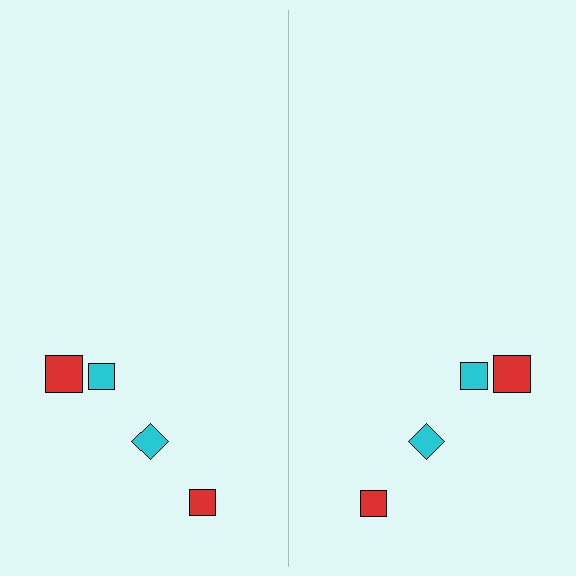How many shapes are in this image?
There are 8 shapes in this image.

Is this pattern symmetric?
Yes, this pattern has bilateral (reflection) symmetry.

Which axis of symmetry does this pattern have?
The pattern has a vertical axis of symmetry running through the center of the image.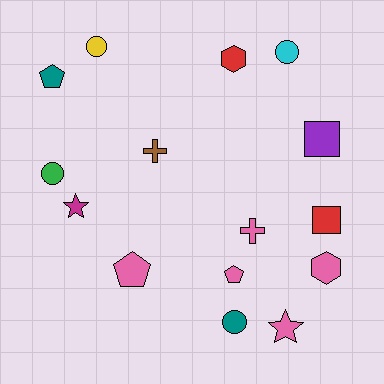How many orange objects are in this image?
There are no orange objects.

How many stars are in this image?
There are 2 stars.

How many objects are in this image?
There are 15 objects.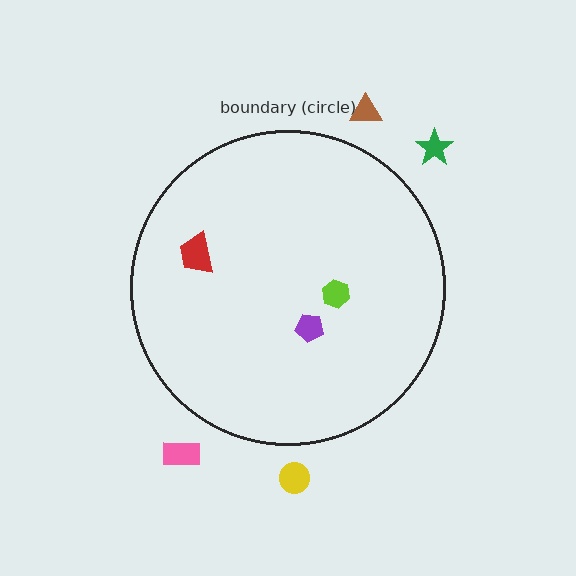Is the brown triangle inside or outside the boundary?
Outside.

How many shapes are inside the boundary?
3 inside, 4 outside.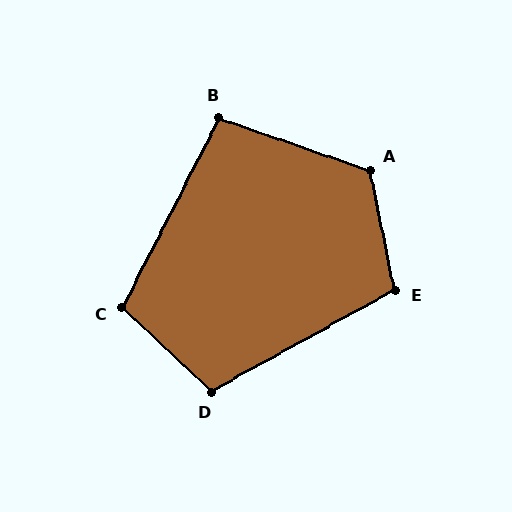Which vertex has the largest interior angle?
A, at approximately 120 degrees.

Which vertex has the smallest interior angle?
B, at approximately 98 degrees.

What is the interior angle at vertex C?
Approximately 107 degrees (obtuse).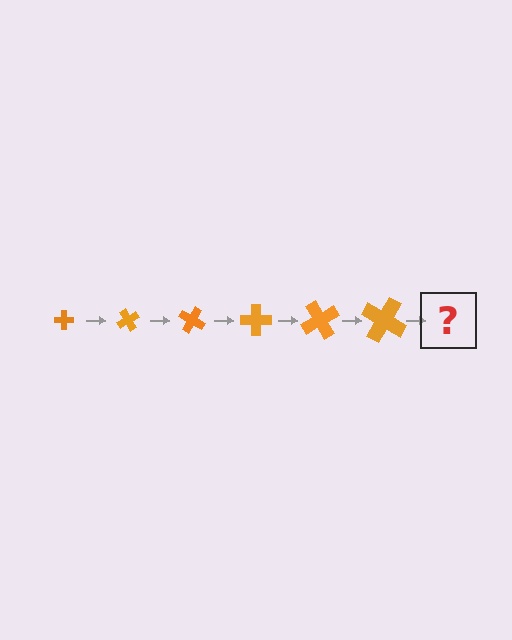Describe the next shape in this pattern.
It should be a cross, larger than the previous one and rotated 360 degrees from the start.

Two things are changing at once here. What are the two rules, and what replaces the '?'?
The two rules are that the cross grows larger each step and it rotates 60 degrees each step. The '?' should be a cross, larger than the previous one and rotated 360 degrees from the start.